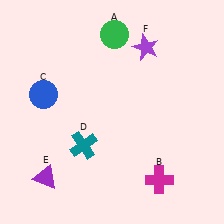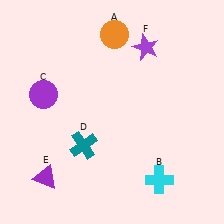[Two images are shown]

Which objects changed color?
A changed from green to orange. B changed from magenta to cyan. C changed from blue to purple.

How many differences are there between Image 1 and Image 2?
There are 3 differences between the two images.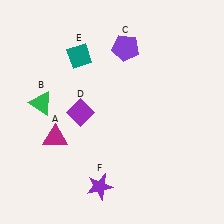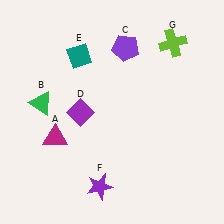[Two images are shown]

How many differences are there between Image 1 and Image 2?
There is 1 difference between the two images.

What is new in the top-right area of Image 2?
A lime cross (G) was added in the top-right area of Image 2.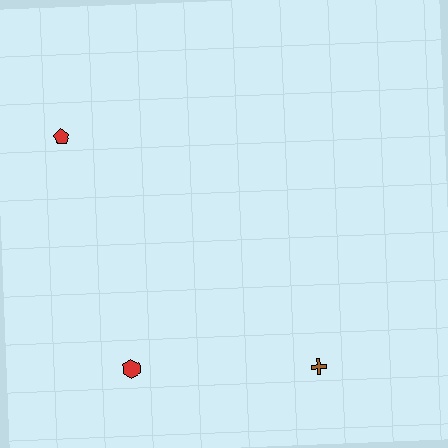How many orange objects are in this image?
There are no orange objects.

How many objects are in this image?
There are 3 objects.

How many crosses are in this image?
There is 1 cross.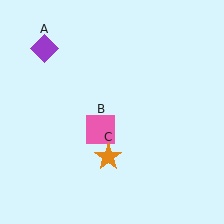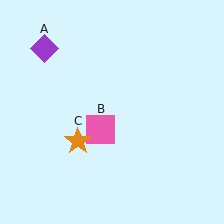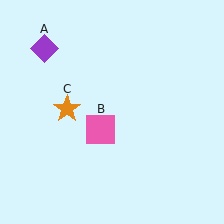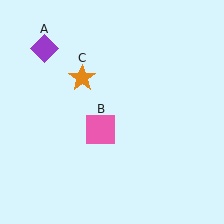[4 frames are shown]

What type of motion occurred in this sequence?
The orange star (object C) rotated clockwise around the center of the scene.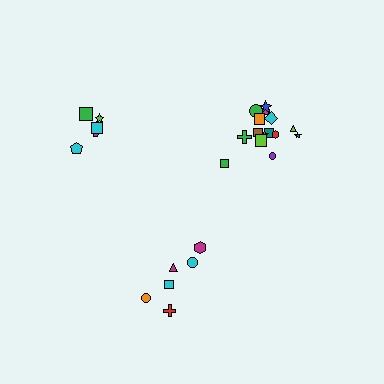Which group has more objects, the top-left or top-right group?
The top-right group.